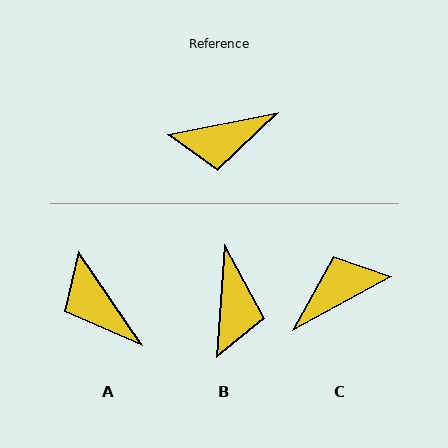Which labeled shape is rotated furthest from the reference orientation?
C, about 163 degrees away.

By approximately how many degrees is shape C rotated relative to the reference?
Approximately 163 degrees clockwise.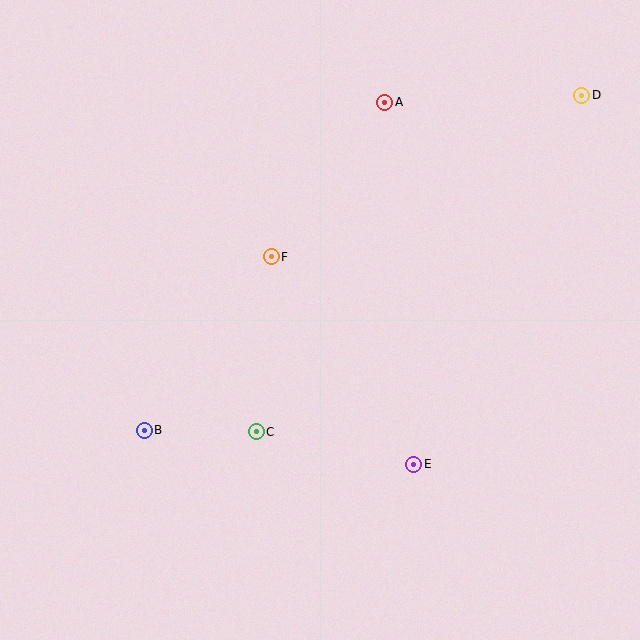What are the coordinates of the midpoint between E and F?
The midpoint between E and F is at (343, 360).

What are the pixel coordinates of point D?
Point D is at (582, 95).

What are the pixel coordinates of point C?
Point C is at (256, 432).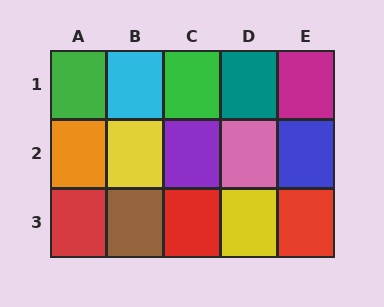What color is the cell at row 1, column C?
Green.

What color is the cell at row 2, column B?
Yellow.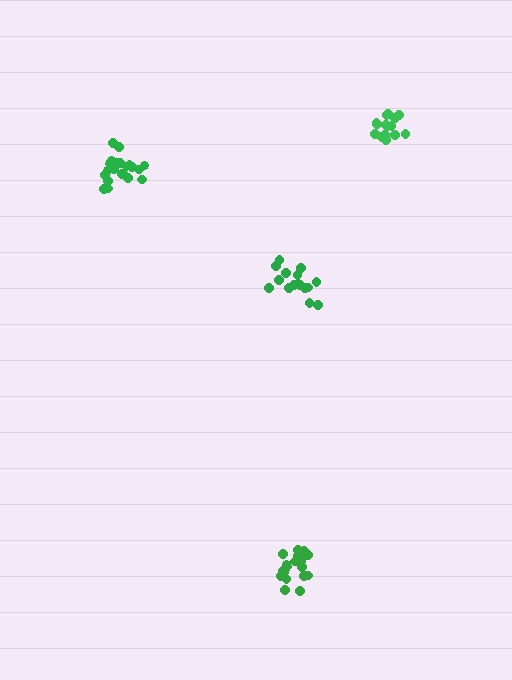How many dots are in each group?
Group 1: 16 dots, Group 2: 20 dots, Group 3: 15 dots, Group 4: 21 dots (72 total).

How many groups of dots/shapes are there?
There are 4 groups.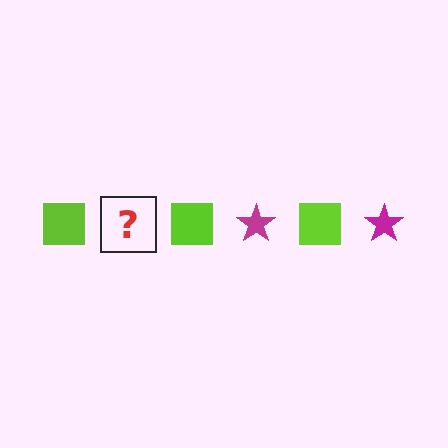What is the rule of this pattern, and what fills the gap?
The rule is that the pattern alternates between lime square and magenta star. The gap should be filled with a magenta star.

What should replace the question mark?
The question mark should be replaced with a magenta star.